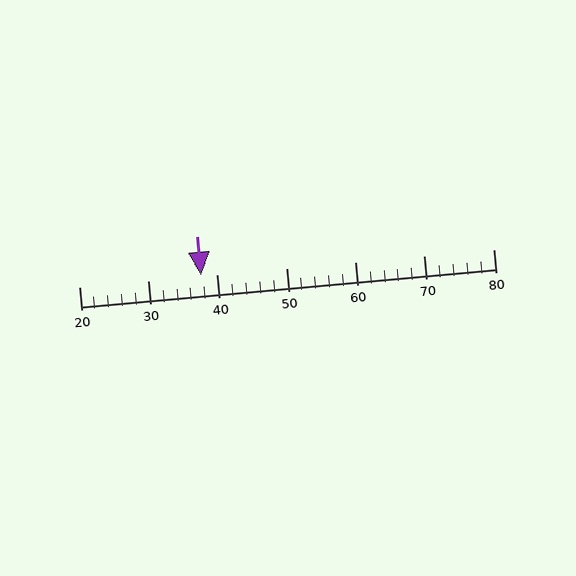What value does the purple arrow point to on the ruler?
The purple arrow points to approximately 38.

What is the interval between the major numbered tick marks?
The major tick marks are spaced 10 units apart.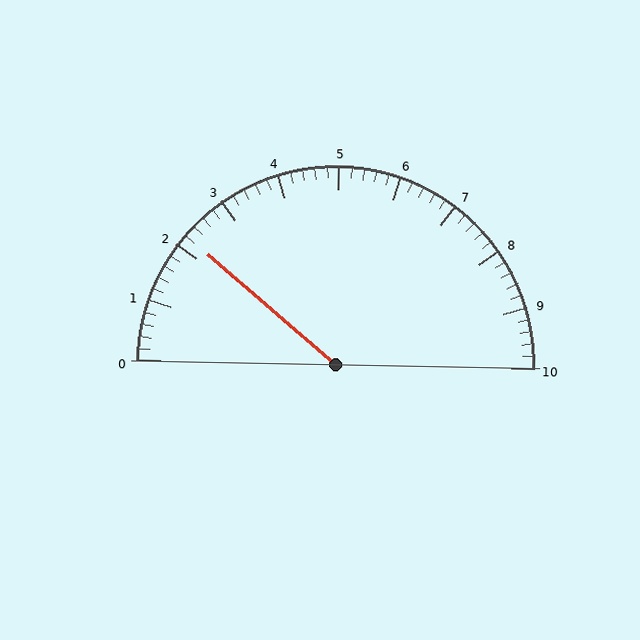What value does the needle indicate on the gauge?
The needle indicates approximately 2.2.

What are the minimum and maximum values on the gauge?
The gauge ranges from 0 to 10.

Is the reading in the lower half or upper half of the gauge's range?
The reading is in the lower half of the range (0 to 10).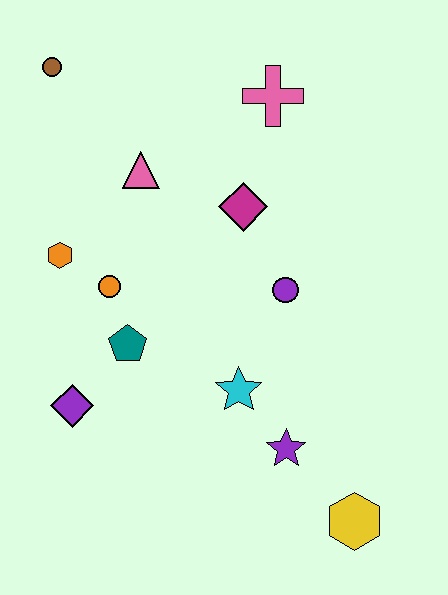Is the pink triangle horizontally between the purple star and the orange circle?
Yes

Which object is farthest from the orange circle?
The yellow hexagon is farthest from the orange circle.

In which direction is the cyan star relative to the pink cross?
The cyan star is below the pink cross.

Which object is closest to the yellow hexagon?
The purple star is closest to the yellow hexagon.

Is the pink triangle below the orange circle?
No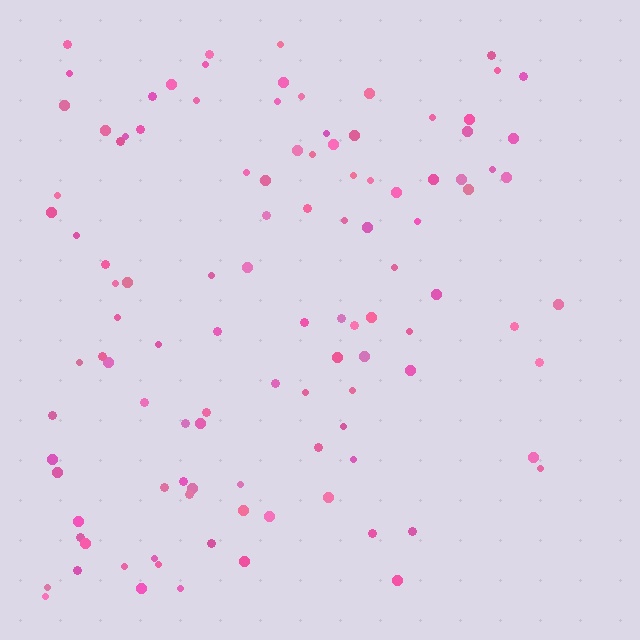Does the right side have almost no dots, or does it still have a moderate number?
Still a moderate number, just noticeably fewer than the left.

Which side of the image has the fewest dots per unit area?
The right.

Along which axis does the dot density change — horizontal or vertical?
Horizontal.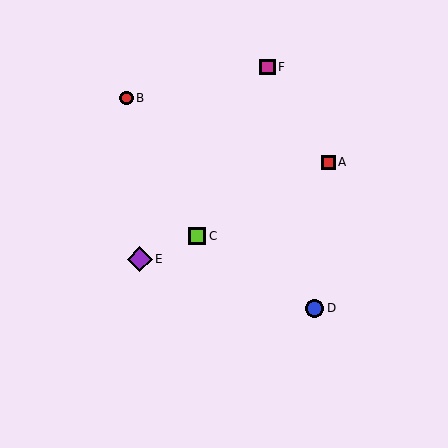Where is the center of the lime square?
The center of the lime square is at (197, 236).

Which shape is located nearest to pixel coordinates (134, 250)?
The purple diamond (labeled E) at (140, 259) is nearest to that location.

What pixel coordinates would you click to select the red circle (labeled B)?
Click at (126, 98) to select the red circle B.